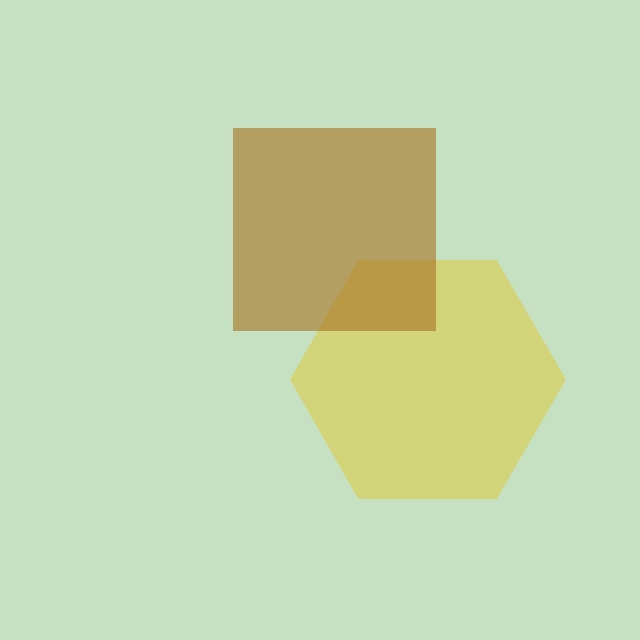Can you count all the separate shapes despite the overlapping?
Yes, there are 2 separate shapes.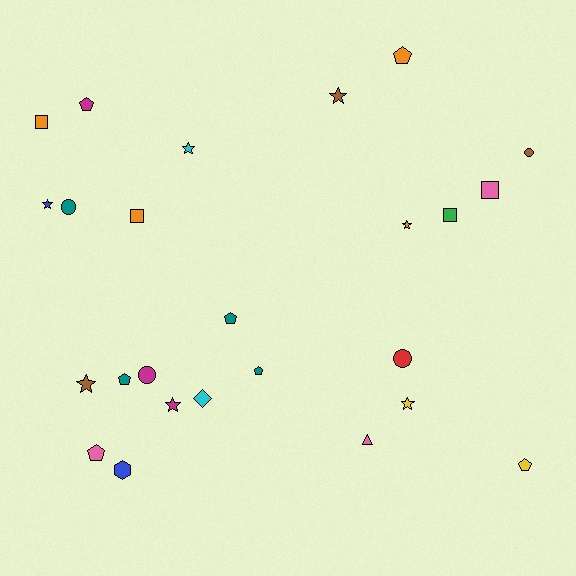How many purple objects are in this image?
There are no purple objects.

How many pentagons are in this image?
There are 7 pentagons.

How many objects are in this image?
There are 25 objects.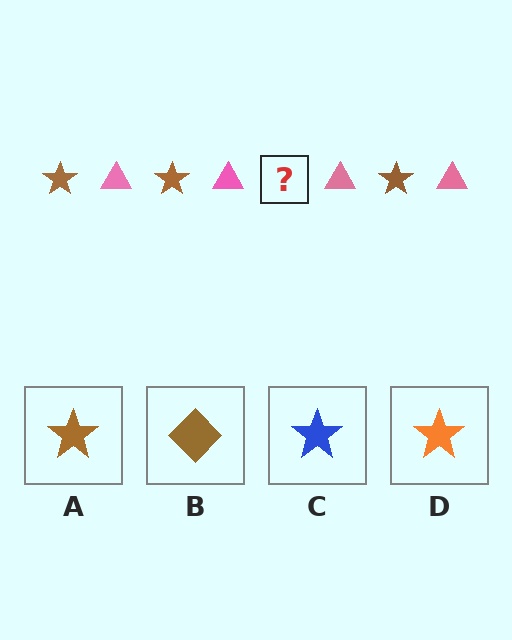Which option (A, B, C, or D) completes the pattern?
A.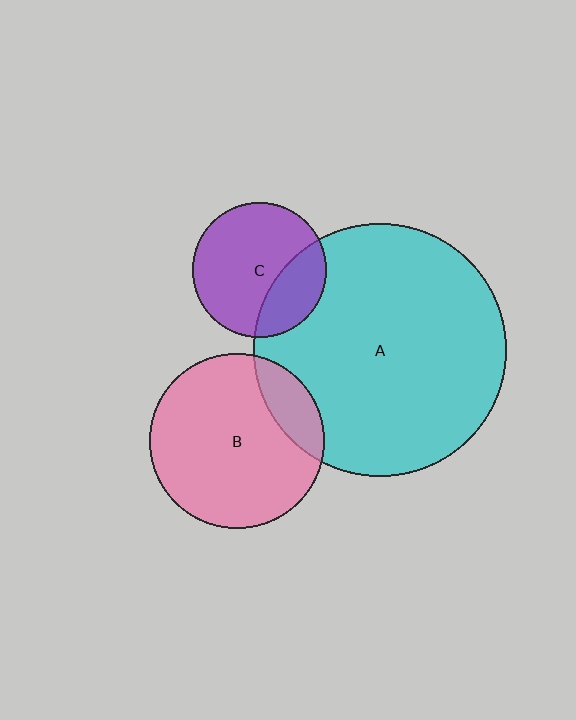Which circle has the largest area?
Circle A (cyan).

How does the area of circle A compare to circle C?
Approximately 3.5 times.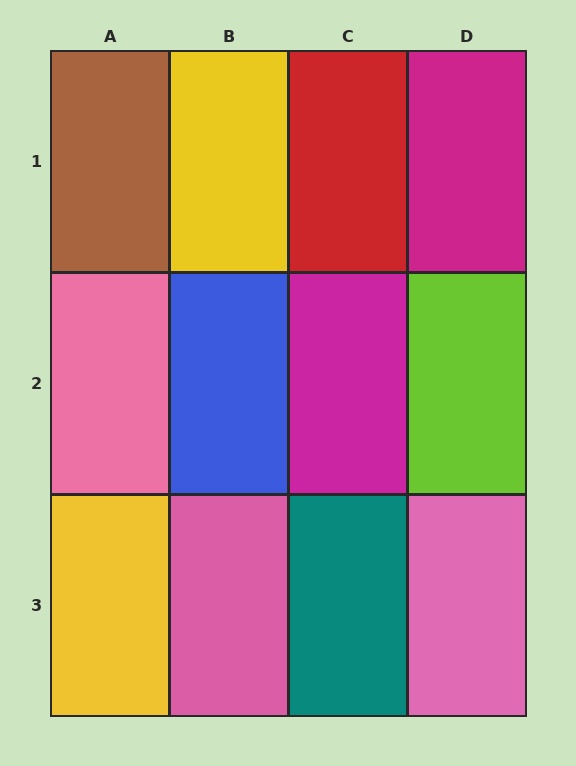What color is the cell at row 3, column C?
Teal.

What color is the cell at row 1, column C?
Red.